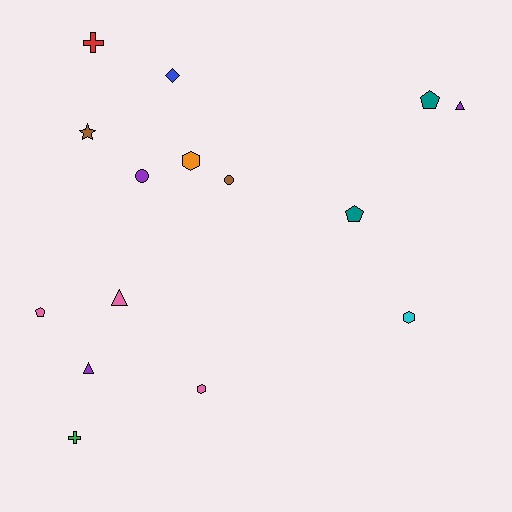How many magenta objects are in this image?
There are no magenta objects.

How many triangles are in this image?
There are 3 triangles.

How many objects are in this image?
There are 15 objects.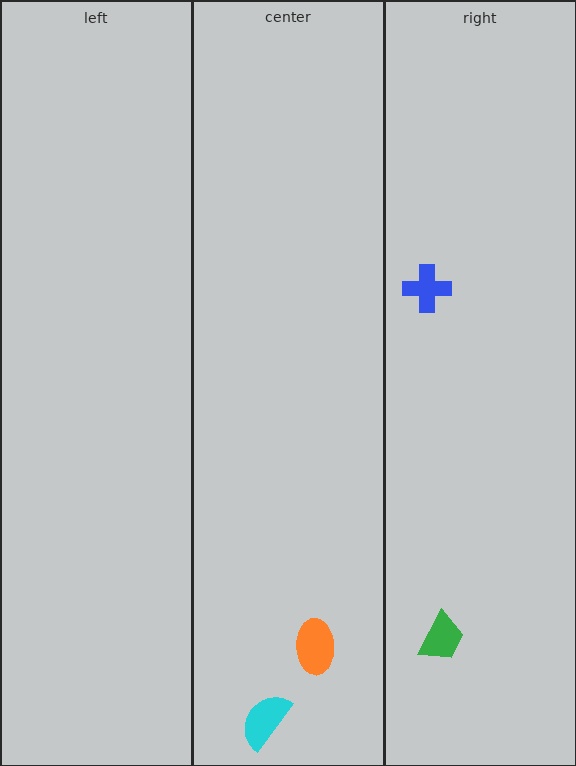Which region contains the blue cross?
The right region.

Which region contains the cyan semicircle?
The center region.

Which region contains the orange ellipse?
The center region.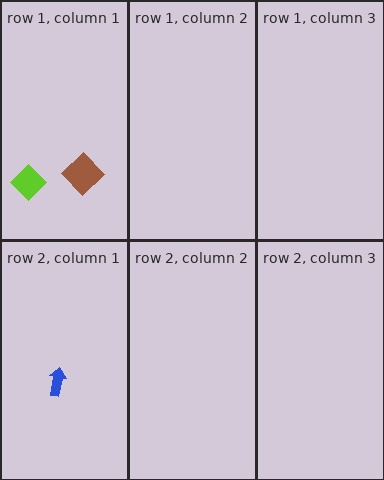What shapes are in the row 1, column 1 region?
The brown diamond, the lime diamond.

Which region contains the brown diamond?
The row 1, column 1 region.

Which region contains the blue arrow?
The row 2, column 1 region.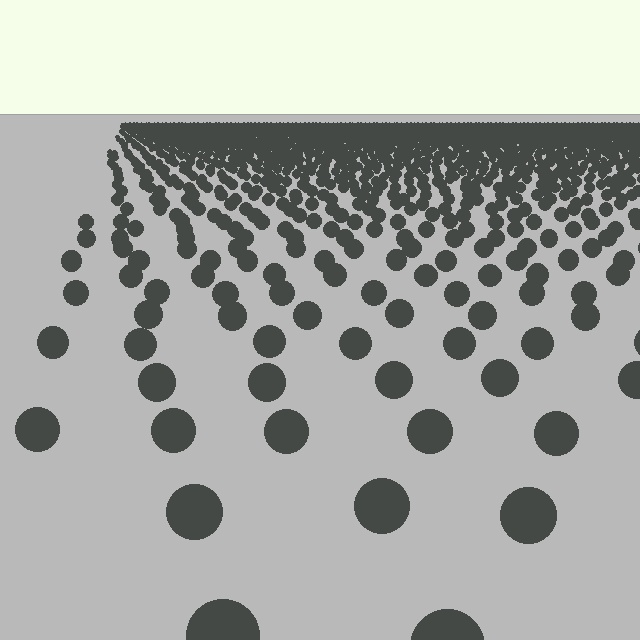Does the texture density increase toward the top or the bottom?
Density increases toward the top.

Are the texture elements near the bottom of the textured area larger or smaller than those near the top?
Larger. Near the bottom, elements are closer to the viewer and appear at a bigger on-screen size.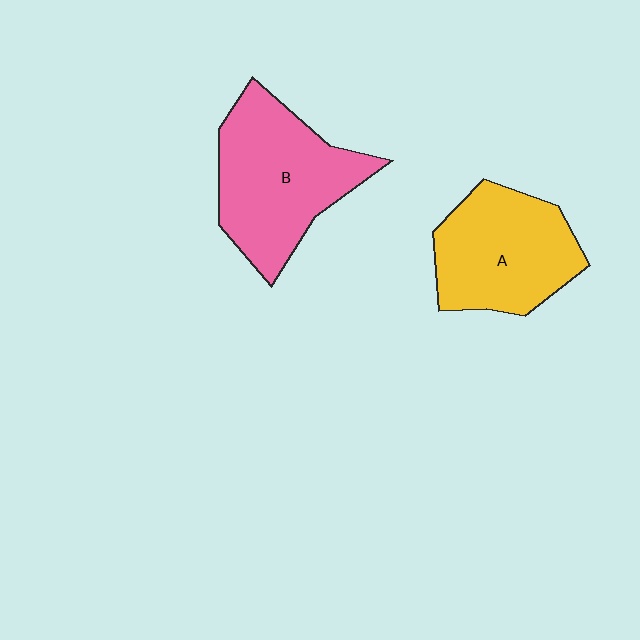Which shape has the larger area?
Shape B (pink).